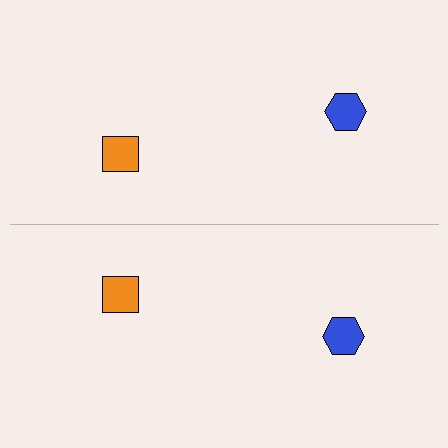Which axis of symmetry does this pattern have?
The pattern has a horizontal axis of symmetry running through the center of the image.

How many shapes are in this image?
There are 4 shapes in this image.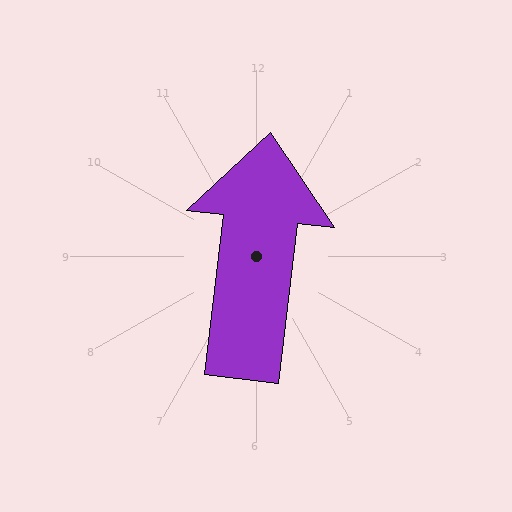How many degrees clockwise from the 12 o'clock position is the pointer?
Approximately 7 degrees.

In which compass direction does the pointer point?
North.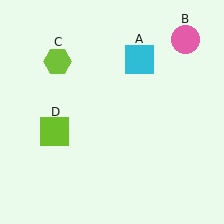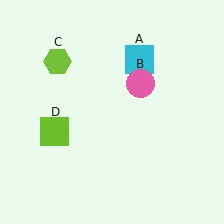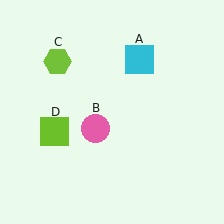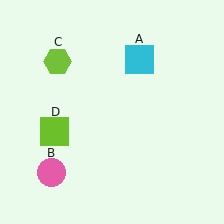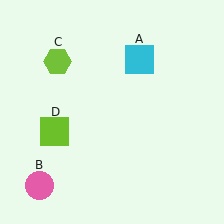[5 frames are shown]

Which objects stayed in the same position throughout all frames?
Cyan square (object A) and lime hexagon (object C) and lime square (object D) remained stationary.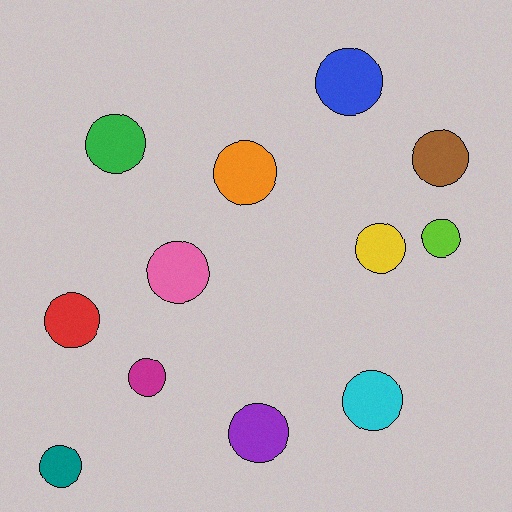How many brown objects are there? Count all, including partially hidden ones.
There is 1 brown object.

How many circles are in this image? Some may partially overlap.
There are 12 circles.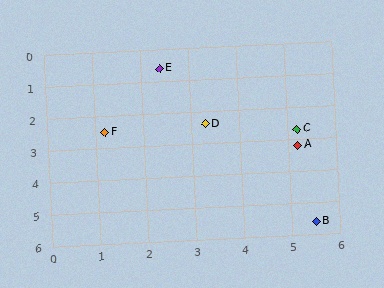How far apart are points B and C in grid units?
Points B and C are about 2.9 grid units apart.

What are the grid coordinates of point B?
Point B is at approximately (5.5, 5.6).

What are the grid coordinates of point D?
Point D is at approximately (3.3, 2.4).